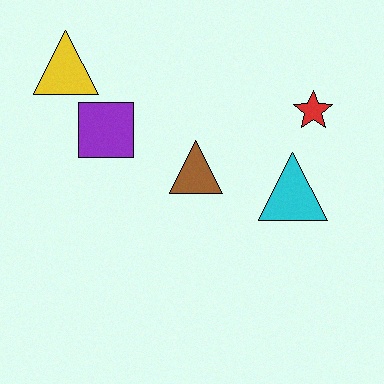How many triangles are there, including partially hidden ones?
There are 3 triangles.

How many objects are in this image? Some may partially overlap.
There are 5 objects.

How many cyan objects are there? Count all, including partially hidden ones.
There is 1 cyan object.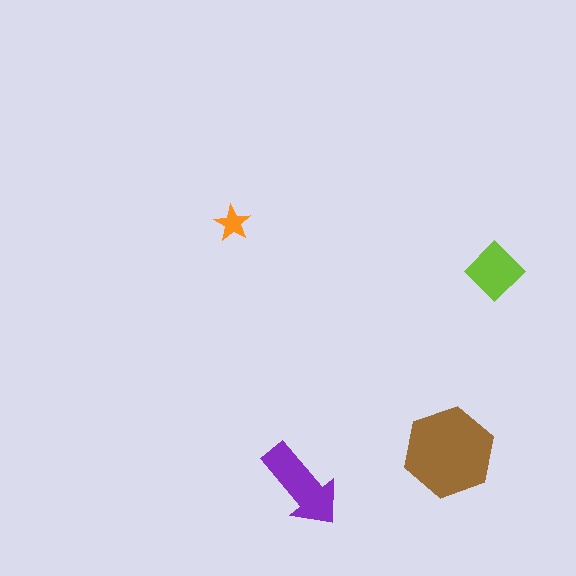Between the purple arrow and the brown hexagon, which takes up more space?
The brown hexagon.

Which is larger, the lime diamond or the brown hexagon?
The brown hexagon.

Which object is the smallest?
The orange star.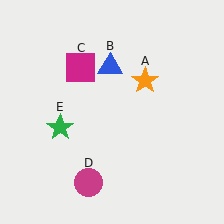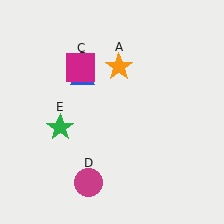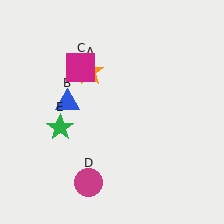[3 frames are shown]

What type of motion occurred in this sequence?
The orange star (object A), blue triangle (object B) rotated counterclockwise around the center of the scene.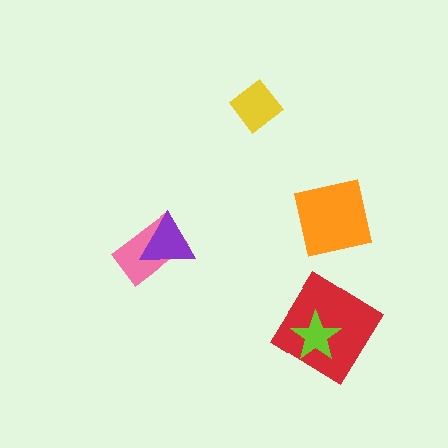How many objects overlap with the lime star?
1 object overlaps with the lime star.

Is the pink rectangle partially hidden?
Yes, it is partially covered by another shape.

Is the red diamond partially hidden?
Yes, it is partially covered by another shape.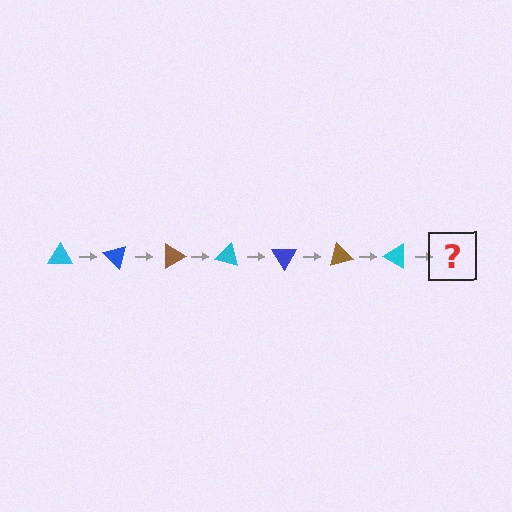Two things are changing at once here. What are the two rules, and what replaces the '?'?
The two rules are that it rotates 45 degrees each step and the color cycles through cyan, blue, and brown. The '?' should be a blue triangle, rotated 315 degrees from the start.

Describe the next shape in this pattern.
It should be a blue triangle, rotated 315 degrees from the start.